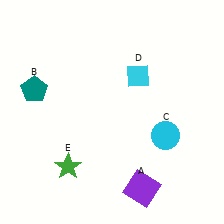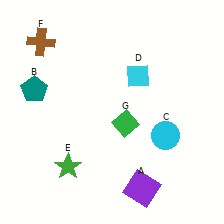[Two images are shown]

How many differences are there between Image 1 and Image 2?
There are 2 differences between the two images.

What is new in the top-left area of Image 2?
A brown cross (F) was added in the top-left area of Image 2.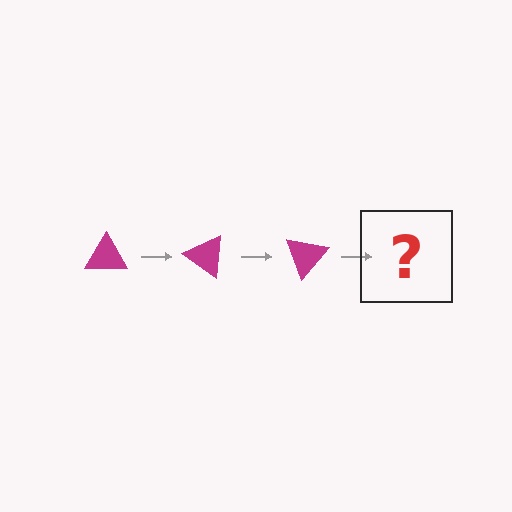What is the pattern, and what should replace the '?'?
The pattern is that the triangle rotates 35 degrees each step. The '?' should be a magenta triangle rotated 105 degrees.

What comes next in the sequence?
The next element should be a magenta triangle rotated 105 degrees.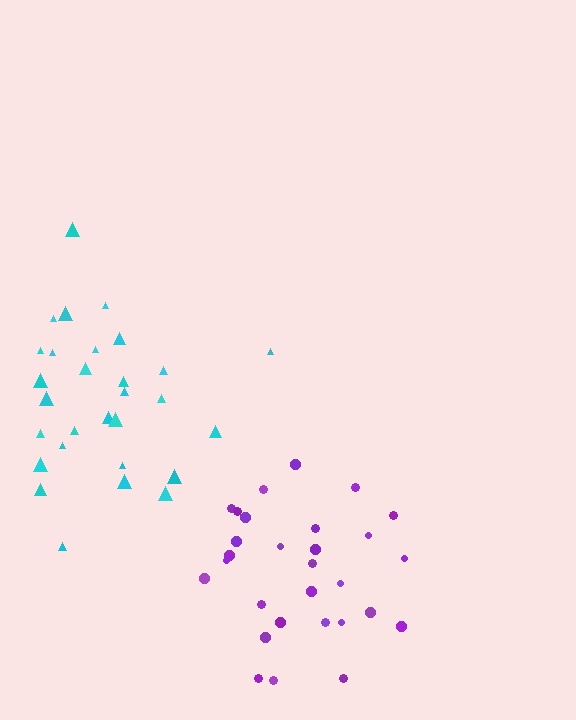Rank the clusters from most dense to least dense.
purple, cyan.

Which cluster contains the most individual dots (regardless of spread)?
Purple (29).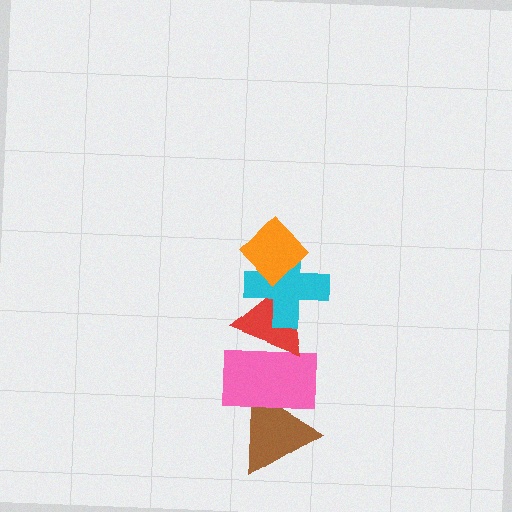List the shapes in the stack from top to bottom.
From top to bottom: the orange diamond, the cyan cross, the red triangle, the pink rectangle, the brown triangle.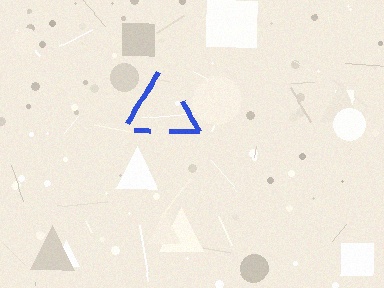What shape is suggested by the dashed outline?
The dashed outline suggests a triangle.